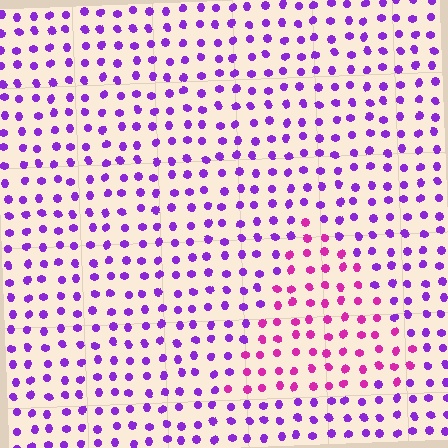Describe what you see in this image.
The image is filled with small purple elements in a uniform arrangement. A triangle-shaped region is visible where the elements are tinted to a slightly different hue, forming a subtle color boundary.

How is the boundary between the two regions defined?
The boundary is defined purely by a slight shift in hue (about 39 degrees). Spacing, size, and orientation are identical on both sides.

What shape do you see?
I see a triangle.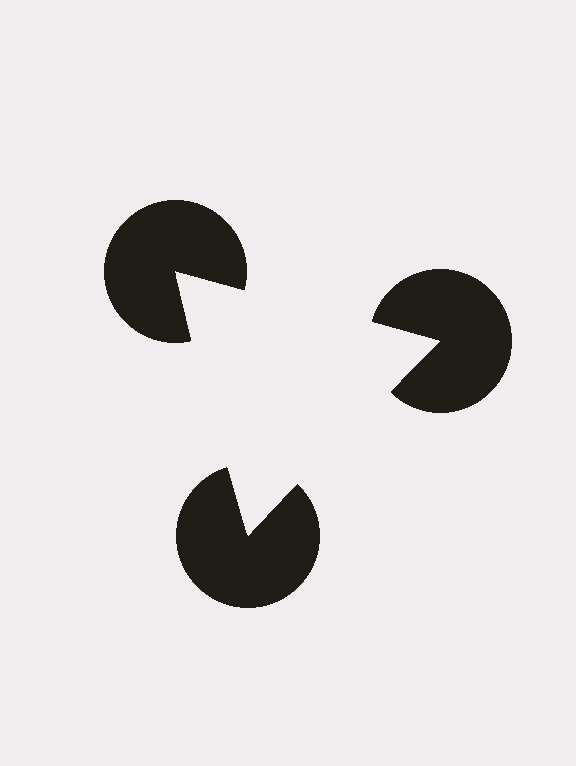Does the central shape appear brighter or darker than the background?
It typically appears slightly brighter than the background, even though no actual brightness change is drawn.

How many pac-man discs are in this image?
There are 3 — one at each vertex of the illusory triangle.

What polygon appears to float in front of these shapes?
An illusory triangle — its edges are inferred from the aligned wedge cuts in the pac-man discs, not physically drawn.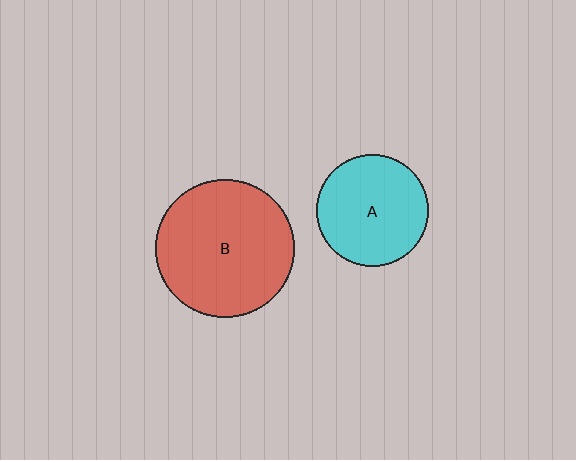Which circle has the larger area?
Circle B (red).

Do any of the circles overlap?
No, none of the circles overlap.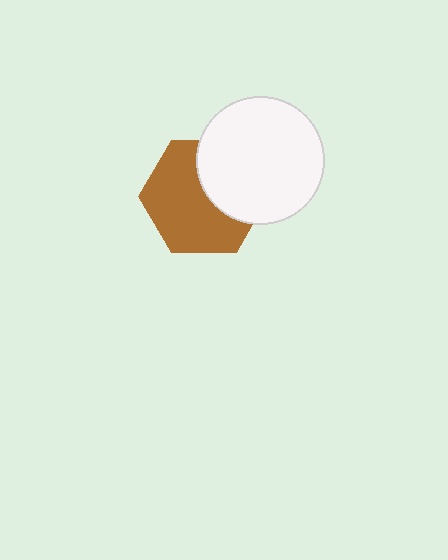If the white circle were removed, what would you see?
You would see the complete brown hexagon.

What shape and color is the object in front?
The object in front is a white circle.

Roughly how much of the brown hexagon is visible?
About half of it is visible (roughly 63%).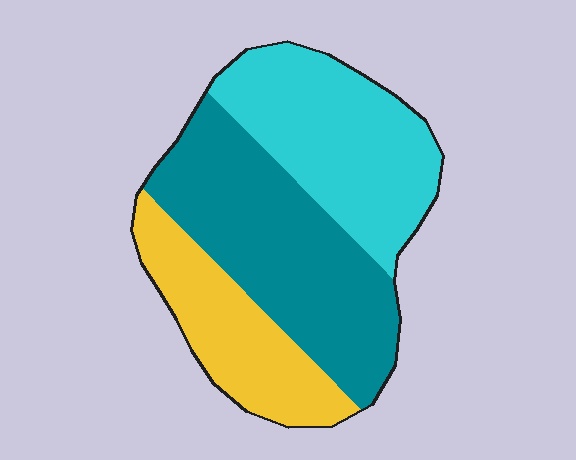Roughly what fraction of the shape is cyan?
Cyan takes up between a quarter and a half of the shape.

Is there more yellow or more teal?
Teal.